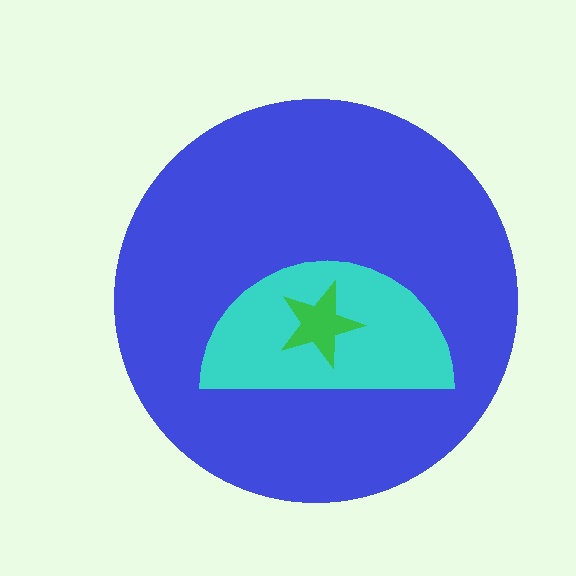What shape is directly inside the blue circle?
The cyan semicircle.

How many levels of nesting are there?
3.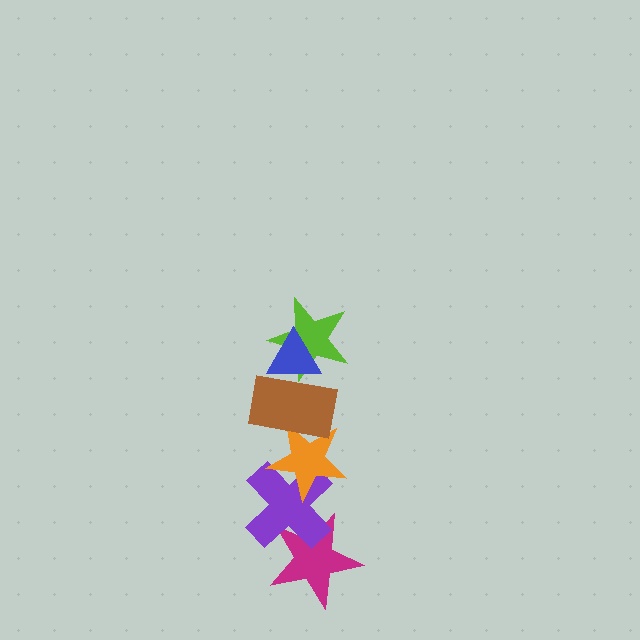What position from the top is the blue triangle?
The blue triangle is 1st from the top.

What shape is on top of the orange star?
The brown rectangle is on top of the orange star.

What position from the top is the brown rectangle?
The brown rectangle is 3rd from the top.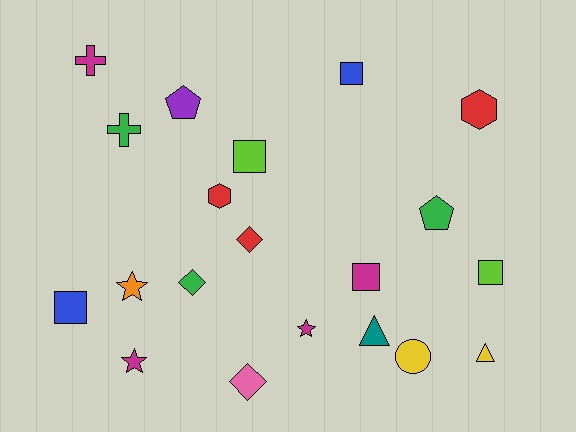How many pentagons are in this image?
There are 2 pentagons.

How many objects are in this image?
There are 20 objects.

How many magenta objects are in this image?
There are 4 magenta objects.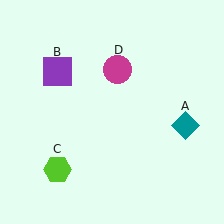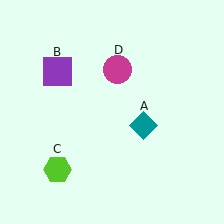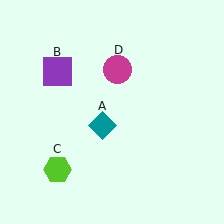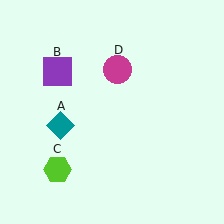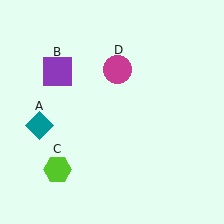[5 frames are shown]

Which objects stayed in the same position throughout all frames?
Purple square (object B) and lime hexagon (object C) and magenta circle (object D) remained stationary.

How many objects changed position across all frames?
1 object changed position: teal diamond (object A).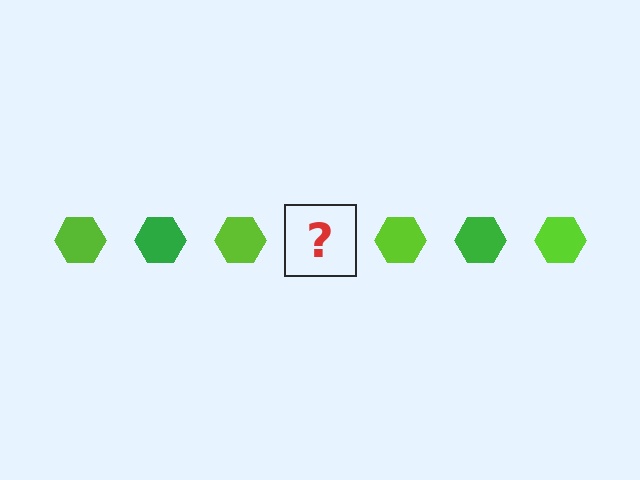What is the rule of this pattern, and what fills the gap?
The rule is that the pattern cycles through lime, green hexagons. The gap should be filled with a green hexagon.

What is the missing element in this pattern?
The missing element is a green hexagon.